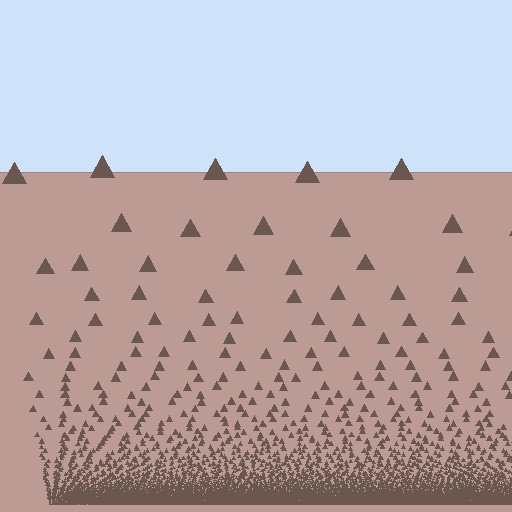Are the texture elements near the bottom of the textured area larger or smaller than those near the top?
Smaller. The gradient is inverted — elements near the bottom are smaller and denser.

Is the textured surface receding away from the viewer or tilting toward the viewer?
The surface appears to tilt toward the viewer. Texture elements get larger and sparser toward the top.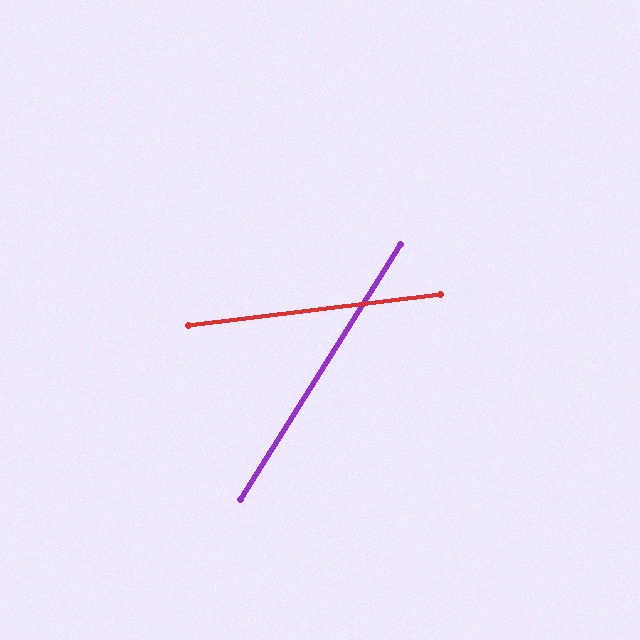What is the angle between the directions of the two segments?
Approximately 51 degrees.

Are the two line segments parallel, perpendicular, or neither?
Neither parallel nor perpendicular — they differ by about 51°.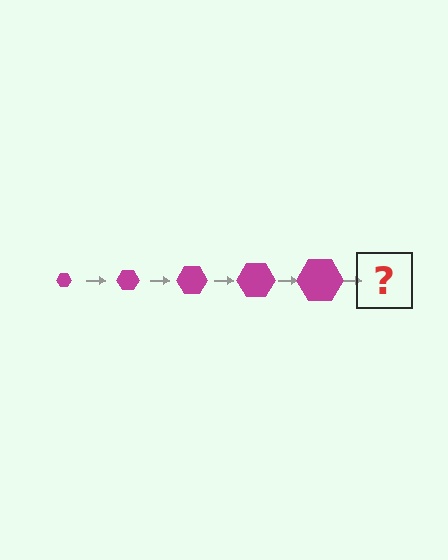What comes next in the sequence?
The next element should be a magenta hexagon, larger than the previous one.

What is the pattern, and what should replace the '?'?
The pattern is that the hexagon gets progressively larger each step. The '?' should be a magenta hexagon, larger than the previous one.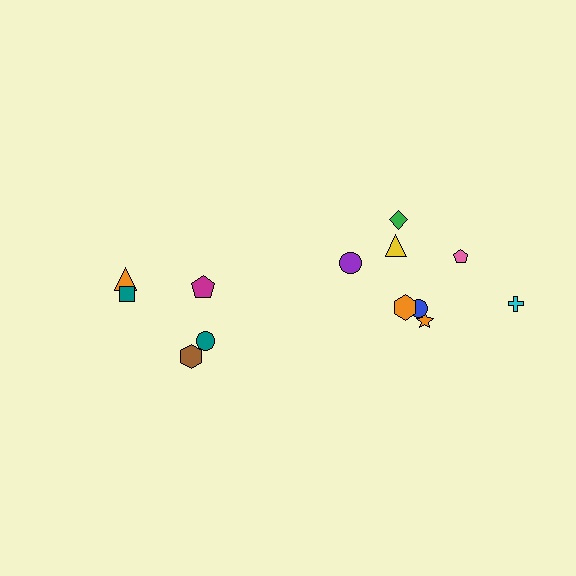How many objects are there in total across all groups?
There are 13 objects.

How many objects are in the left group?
There are 5 objects.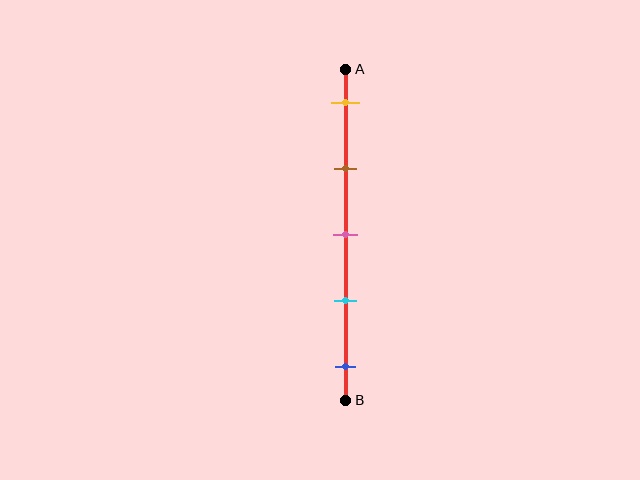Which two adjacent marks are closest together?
The pink and cyan marks are the closest adjacent pair.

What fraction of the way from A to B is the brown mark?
The brown mark is approximately 30% (0.3) of the way from A to B.